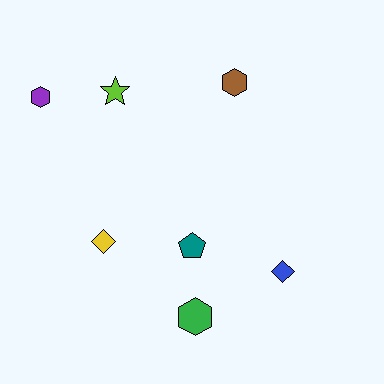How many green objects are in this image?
There is 1 green object.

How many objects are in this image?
There are 7 objects.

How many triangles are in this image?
There are no triangles.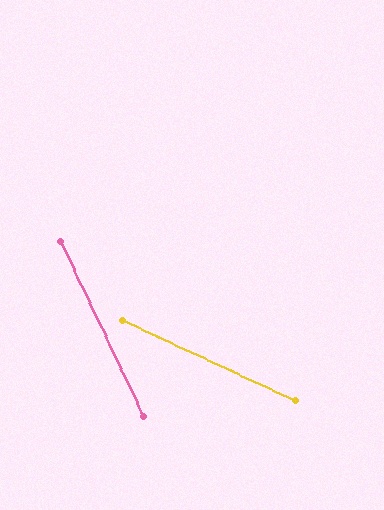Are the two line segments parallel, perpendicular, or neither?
Neither parallel nor perpendicular — they differ by about 40°.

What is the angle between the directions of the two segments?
Approximately 40 degrees.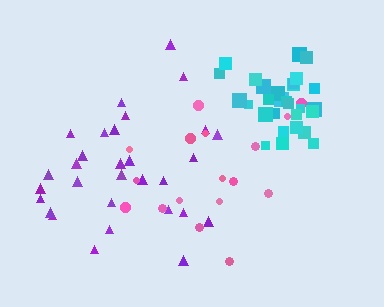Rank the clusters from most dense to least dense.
cyan, purple, pink.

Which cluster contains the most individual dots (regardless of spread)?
Purple (30).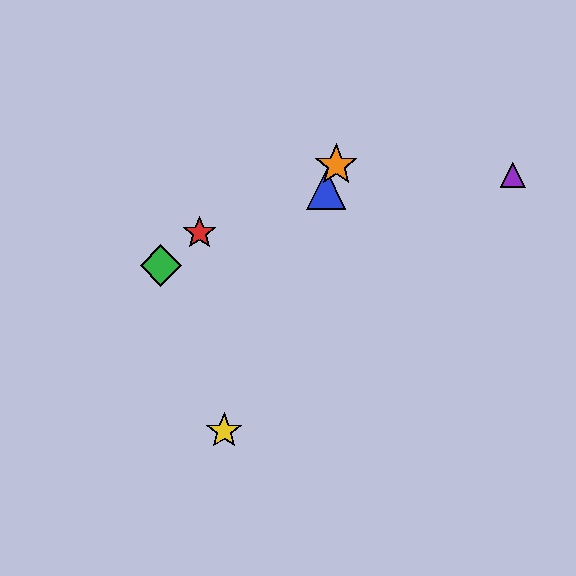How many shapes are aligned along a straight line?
3 shapes (the blue triangle, the yellow star, the orange star) are aligned along a straight line.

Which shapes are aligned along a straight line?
The blue triangle, the yellow star, the orange star are aligned along a straight line.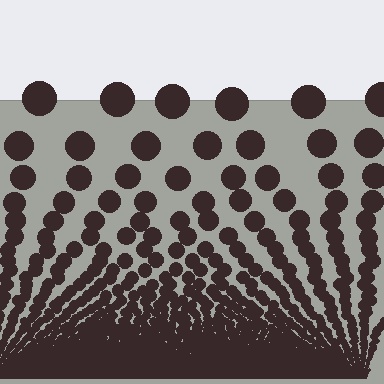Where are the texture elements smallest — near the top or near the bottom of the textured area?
Near the bottom.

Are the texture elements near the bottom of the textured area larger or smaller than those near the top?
Smaller. The gradient is inverted — elements near the bottom are smaller and denser.